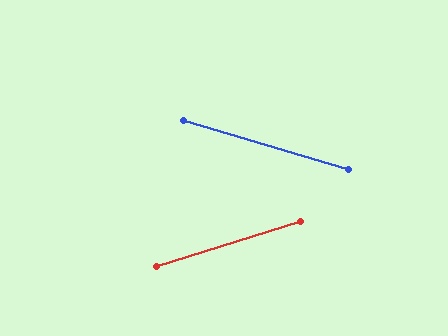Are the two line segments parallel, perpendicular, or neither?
Neither parallel nor perpendicular — they differ by about 34°.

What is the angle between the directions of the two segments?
Approximately 34 degrees.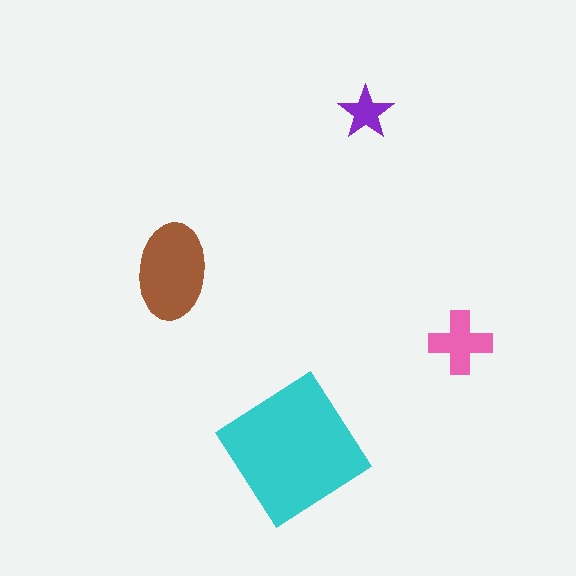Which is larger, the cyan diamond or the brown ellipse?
The cyan diamond.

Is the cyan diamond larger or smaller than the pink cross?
Larger.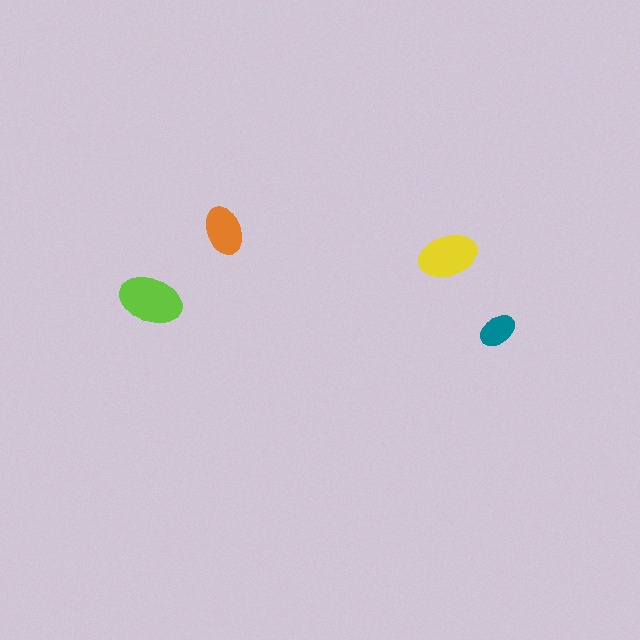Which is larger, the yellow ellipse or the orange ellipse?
The yellow one.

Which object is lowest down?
The teal ellipse is bottommost.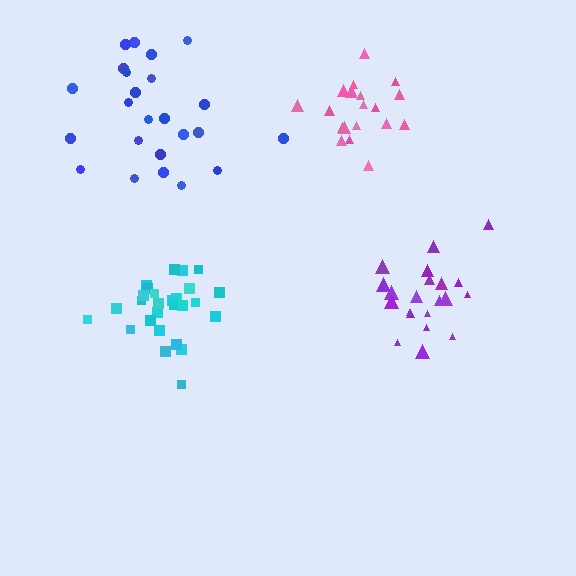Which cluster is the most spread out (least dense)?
Blue.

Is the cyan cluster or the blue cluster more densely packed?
Cyan.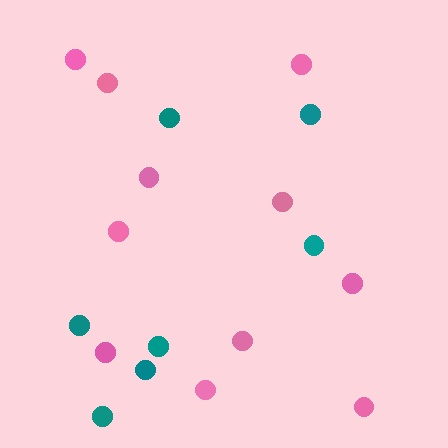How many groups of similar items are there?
There are 2 groups: one group of teal circles (7) and one group of pink circles (11).